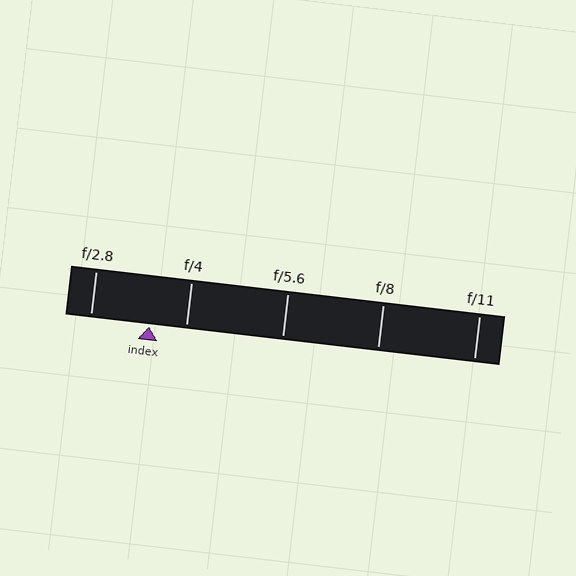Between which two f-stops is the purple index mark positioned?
The index mark is between f/2.8 and f/4.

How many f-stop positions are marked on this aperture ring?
There are 5 f-stop positions marked.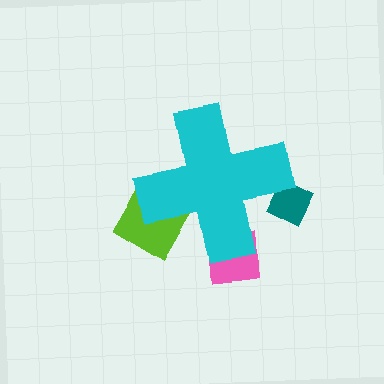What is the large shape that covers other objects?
A cyan cross.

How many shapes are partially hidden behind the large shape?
3 shapes are partially hidden.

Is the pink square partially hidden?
Yes, the pink square is partially hidden behind the cyan cross.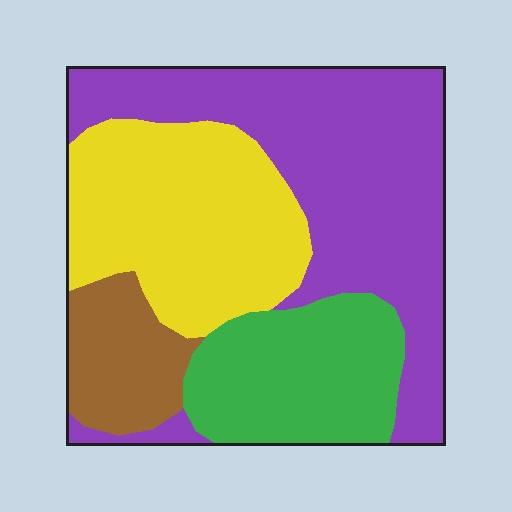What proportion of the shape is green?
Green covers 20% of the shape.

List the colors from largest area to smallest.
From largest to smallest: purple, yellow, green, brown.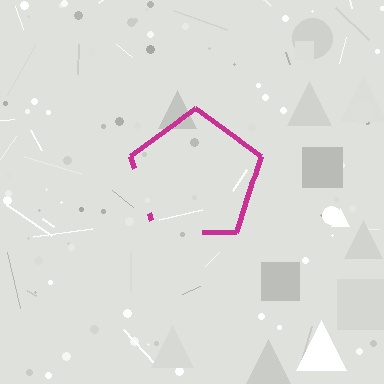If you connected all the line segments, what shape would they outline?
They would outline a pentagon.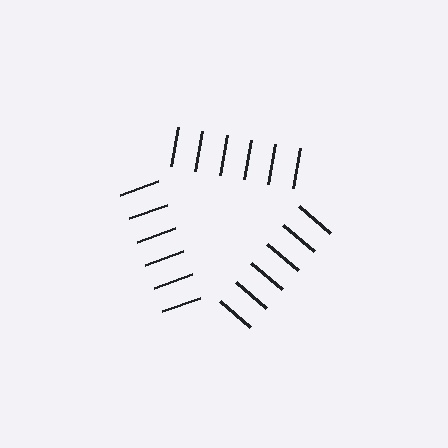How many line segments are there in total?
18 — 6 along each of the 3 edges.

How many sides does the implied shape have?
3 sides — the line-ends trace a triangle.